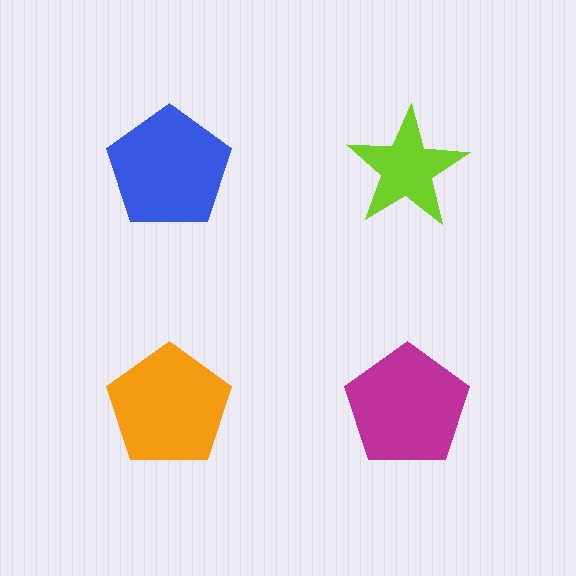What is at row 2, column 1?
An orange pentagon.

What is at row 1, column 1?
A blue pentagon.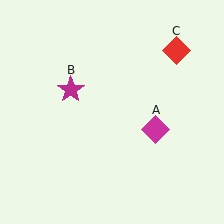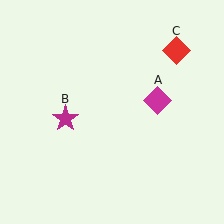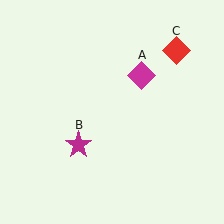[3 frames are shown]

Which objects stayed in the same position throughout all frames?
Red diamond (object C) remained stationary.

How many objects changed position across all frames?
2 objects changed position: magenta diamond (object A), magenta star (object B).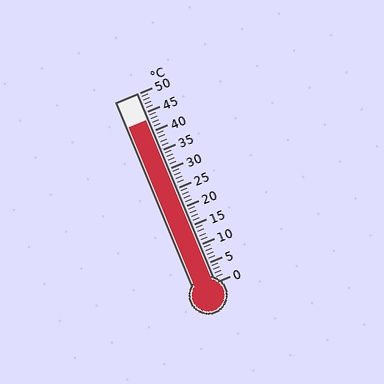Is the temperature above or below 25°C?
The temperature is above 25°C.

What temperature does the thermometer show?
The thermometer shows approximately 43°C.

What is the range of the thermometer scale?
The thermometer scale ranges from 0°C to 50°C.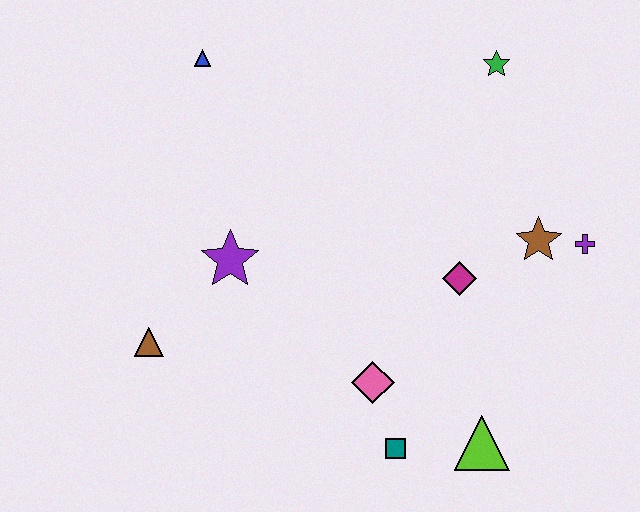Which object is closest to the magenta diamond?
The brown star is closest to the magenta diamond.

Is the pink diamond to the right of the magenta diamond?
No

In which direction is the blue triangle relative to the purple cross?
The blue triangle is to the left of the purple cross.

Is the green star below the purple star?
No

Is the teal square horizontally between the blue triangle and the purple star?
No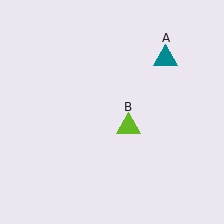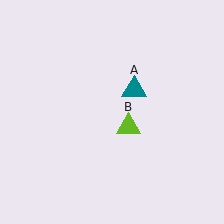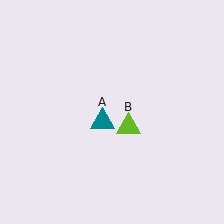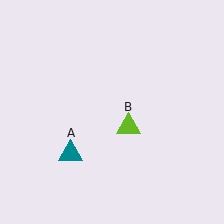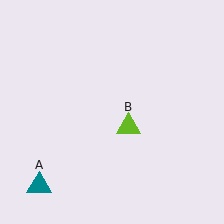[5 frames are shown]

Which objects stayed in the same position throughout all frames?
Lime triangle (object B) remained stationary.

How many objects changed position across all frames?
1 object changed position: teal triangle (object A).